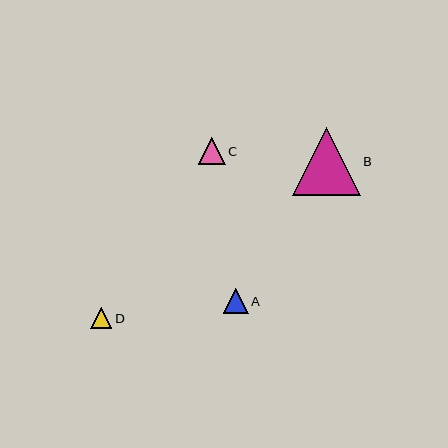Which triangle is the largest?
Triangle B is the largest with a size of approximately 67 pixels.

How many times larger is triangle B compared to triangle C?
Triangle B is approximately 2.5 times the size of triangle C.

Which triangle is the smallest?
Triangle D is the smallest with a size of approximately 21 pixels.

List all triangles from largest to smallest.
From largest to smallest: B, C, A, D.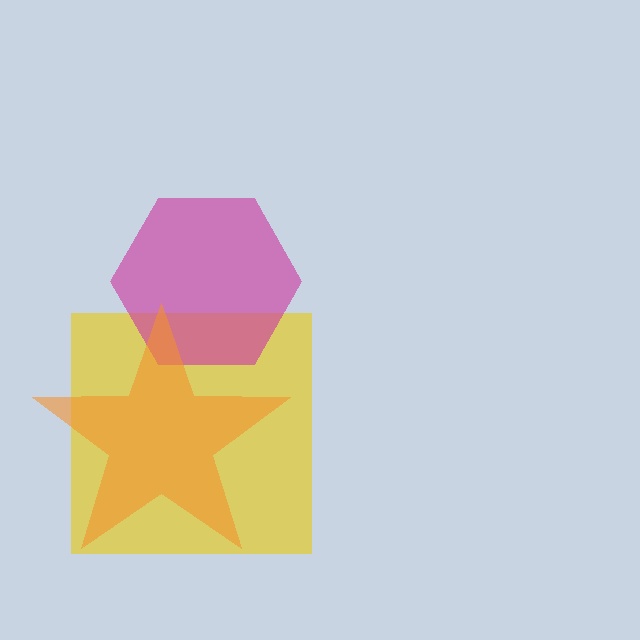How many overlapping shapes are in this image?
There are 3 overlapping shapes in the image.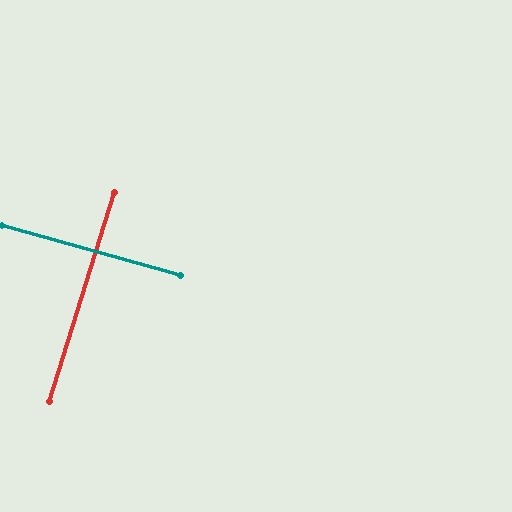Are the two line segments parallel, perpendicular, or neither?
Perpendicular — they meet at approximately 88°.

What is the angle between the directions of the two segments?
Approximately 88 degrees.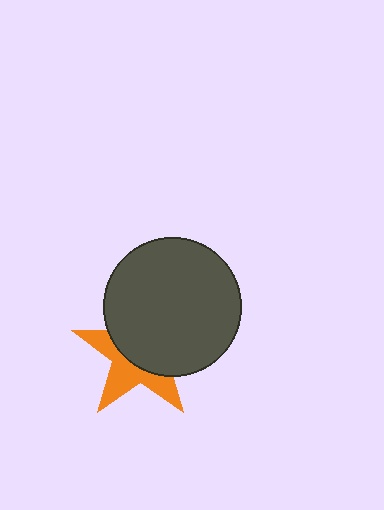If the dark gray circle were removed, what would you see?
You would see the complete orange star.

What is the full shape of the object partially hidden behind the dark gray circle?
The partially hidden object is an orange star.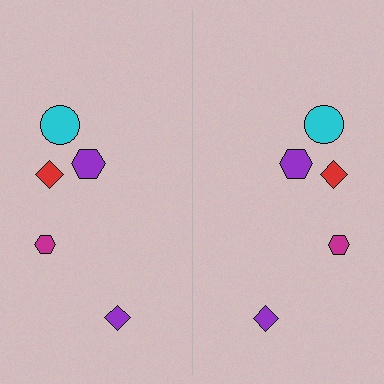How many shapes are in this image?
There are 10 shapes in this image.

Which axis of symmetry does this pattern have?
The pattern has a vertical axis of symmetry running through the center of the image.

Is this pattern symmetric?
Yes, this pattern has bilateral (reflection) symmetry.